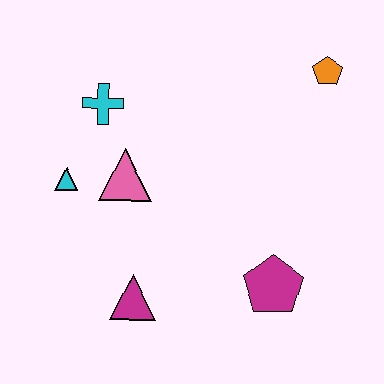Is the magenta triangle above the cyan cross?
No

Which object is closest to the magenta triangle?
The pink triangle is closest to the magenta triangle.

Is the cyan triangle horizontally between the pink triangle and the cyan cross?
No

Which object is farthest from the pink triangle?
The orange pentagon is farthest from the pink triangle.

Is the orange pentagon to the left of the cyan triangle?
No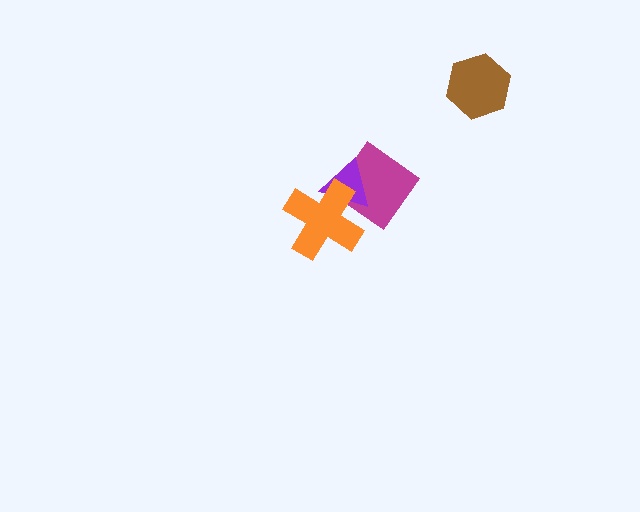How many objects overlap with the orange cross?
2 objects overlap with the orange cross.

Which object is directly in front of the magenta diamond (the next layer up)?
The purple triangle is directly in front of the magenta diamond.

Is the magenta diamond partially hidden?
Yes, it is partially covered by another shape.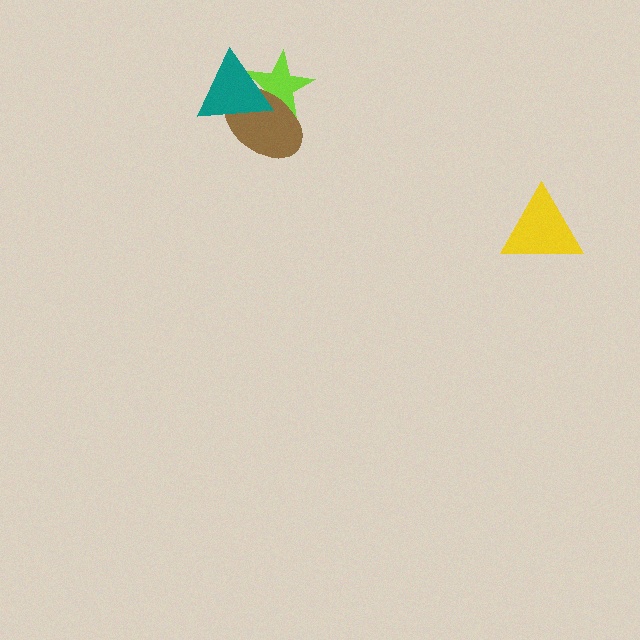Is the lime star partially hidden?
Yes, it is partially covered by another shape.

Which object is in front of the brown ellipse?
The teal triangle is in front of the brown ellipse.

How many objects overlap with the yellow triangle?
0 objects overlap with the yellow triangle.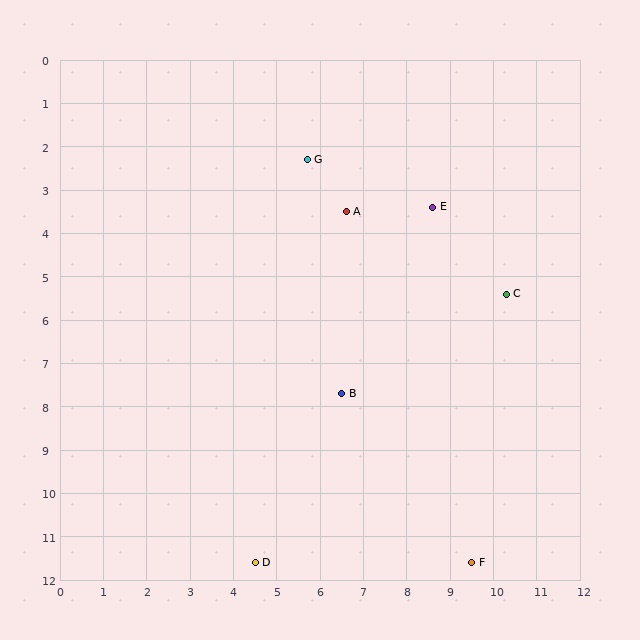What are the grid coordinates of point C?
Point C is at approximately (10.3, 5.4).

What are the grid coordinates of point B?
Point B is at approximately (6.5, 7.7).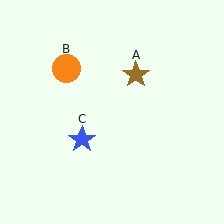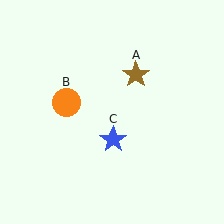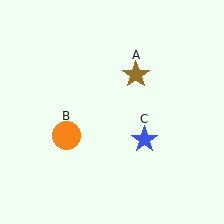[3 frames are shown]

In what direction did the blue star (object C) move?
The blue star (object C) moved right.